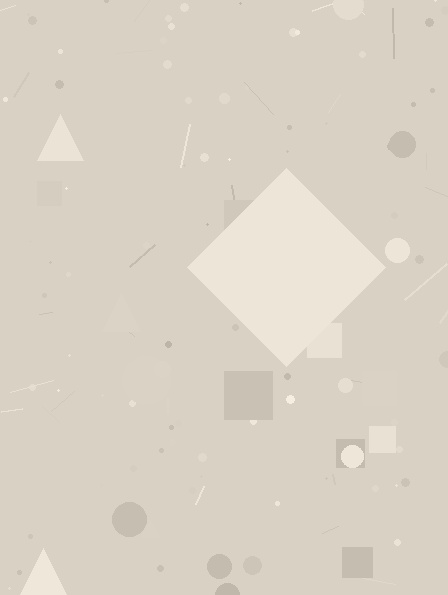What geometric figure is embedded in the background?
A diamond is embedded in the background.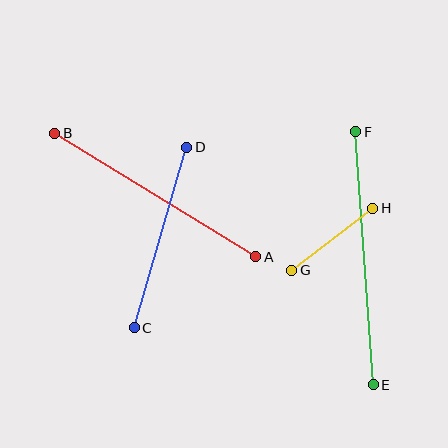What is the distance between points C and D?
The distance is approximately 188 pixels.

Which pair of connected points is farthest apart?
Points E and F are farthest apart.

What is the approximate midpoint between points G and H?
The midpoint is at approximately (332, 239) pixels.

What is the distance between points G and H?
The distance is approximately 102 pixels.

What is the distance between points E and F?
The distance is approximately 253 pixels.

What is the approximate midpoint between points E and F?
The midpoint is at approximately (364, 258) pixels.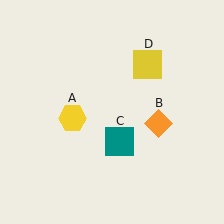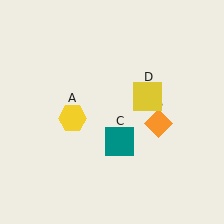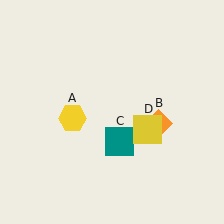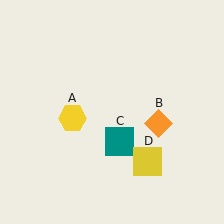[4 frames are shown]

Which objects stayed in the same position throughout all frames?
Yellow hexagon (object A) and orange diamond (object B) and teal square (object C) remained stationary.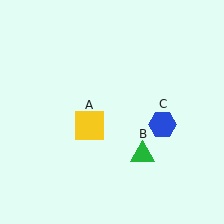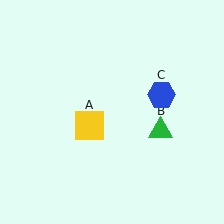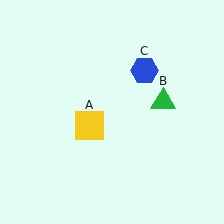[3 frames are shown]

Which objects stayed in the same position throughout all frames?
Yellow square (object A) remained stationary.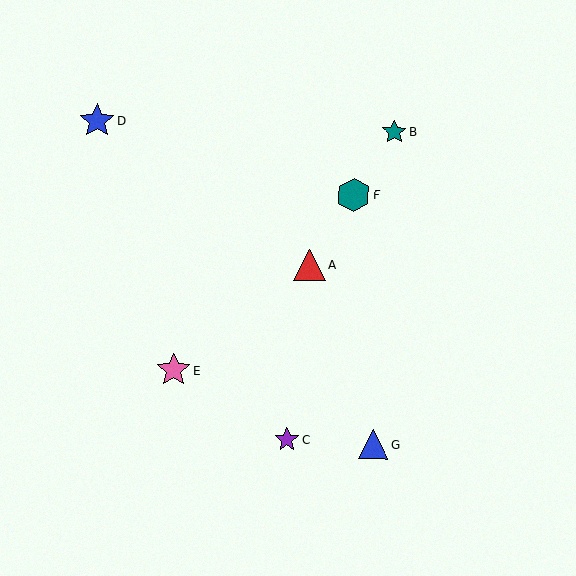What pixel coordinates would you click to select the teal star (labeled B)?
Click at (394, 132) to select the teal star B.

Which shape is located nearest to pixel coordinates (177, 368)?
The pink star (labeled E) at (173, 370) is nearest to that location.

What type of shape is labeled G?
Shape G is a blue triangle.